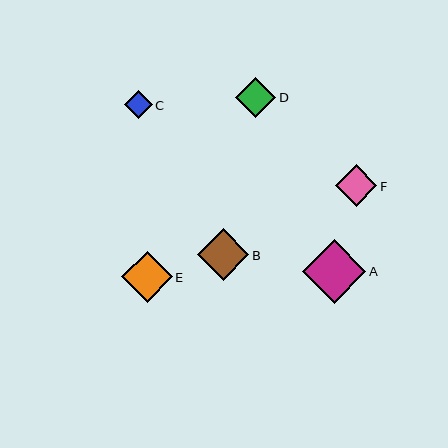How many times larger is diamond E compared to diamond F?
Diamond E is approximately 1.2 times the size of diamond F.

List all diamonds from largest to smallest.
From largest to smallest: A, B, E, F, D, C.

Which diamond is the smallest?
Diamond C is the smallest with a size of approximately 28 pixels.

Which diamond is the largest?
Diamond A is the largest with a size of approximately 63 pixels.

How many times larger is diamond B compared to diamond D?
Diamond B is approximately 1.3 times the size of diamond D.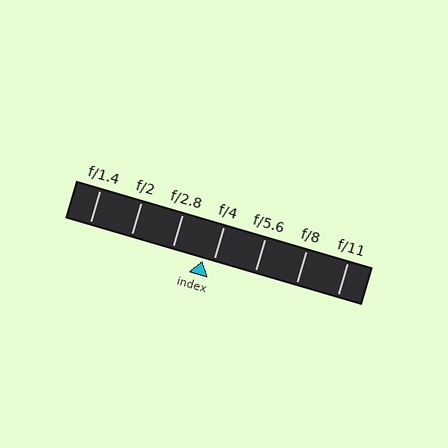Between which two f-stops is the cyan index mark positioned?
The index mark is between f/2.8 and f/4.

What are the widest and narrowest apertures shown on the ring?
The widest aperture shown is f/1.4 and the narrowest is f/11.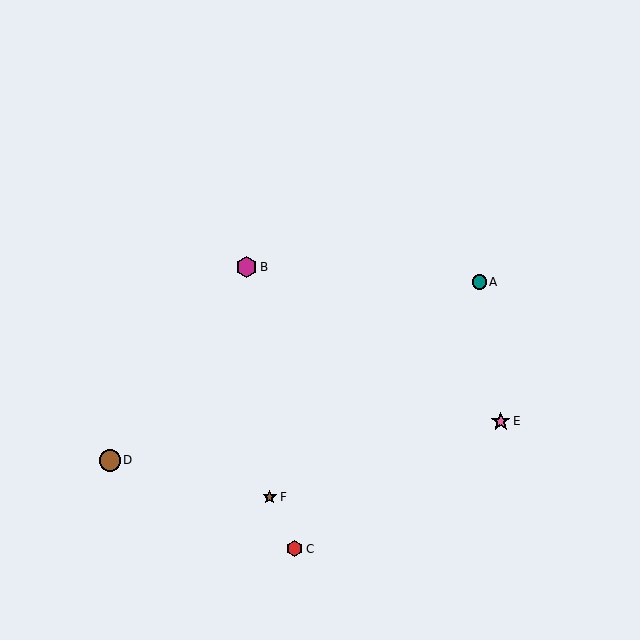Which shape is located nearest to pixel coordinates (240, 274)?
The magenta hexagon (labeled B) at (246, 267) is nearest to that location.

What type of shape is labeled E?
Shape E is a pink star.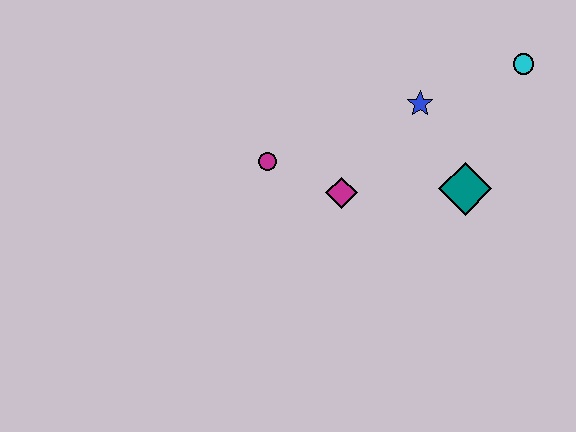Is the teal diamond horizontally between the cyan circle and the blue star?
Yes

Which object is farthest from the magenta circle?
The cyan circle is farthest from the magenta circle.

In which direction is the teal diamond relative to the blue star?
The teal diamond is below the blue star.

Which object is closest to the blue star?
The teal diamond is closest to the blue star.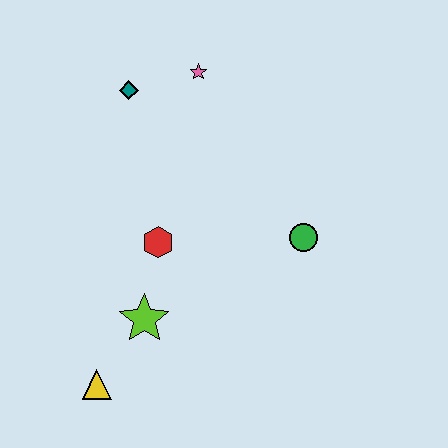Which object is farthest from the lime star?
The pink star is farthest from the lime star.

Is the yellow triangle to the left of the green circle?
Yes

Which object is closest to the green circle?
The red hexagon is closest to the green circle.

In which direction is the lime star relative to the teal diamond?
The lime star is below the teal diamond.